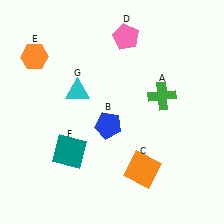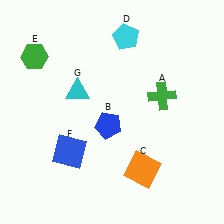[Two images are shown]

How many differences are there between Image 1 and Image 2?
There are 3 differences between the two images.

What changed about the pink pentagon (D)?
In Image 1, D is pink. In Image 2, it changed to cyan.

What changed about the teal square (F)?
In Image 1, F is teal. In Image 2, it changed to blue.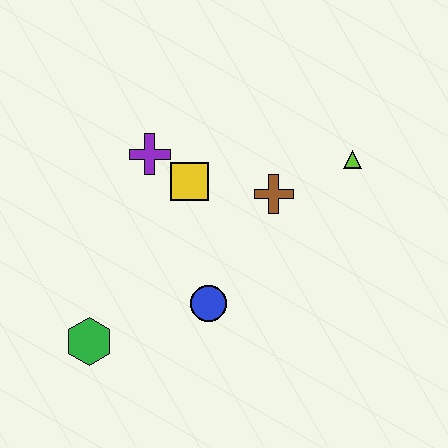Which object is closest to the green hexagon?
The blue circle is closest to the green hexagon.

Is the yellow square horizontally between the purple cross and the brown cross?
Yes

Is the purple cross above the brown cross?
Yes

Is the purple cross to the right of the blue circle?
No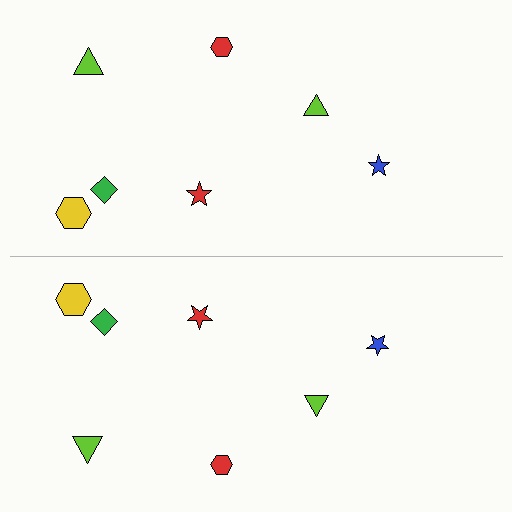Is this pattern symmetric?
Yes, this pattern has bilateral (reflection) symmetry.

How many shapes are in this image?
There are 14 shapes in this image.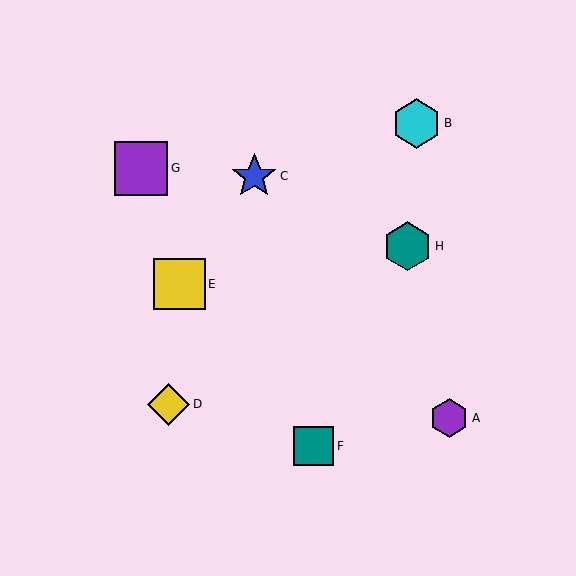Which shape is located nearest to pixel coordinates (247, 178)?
The blue star (labeled C) at (254, 176) is nearest to that location.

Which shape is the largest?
The purple square (labeled G) is the largest.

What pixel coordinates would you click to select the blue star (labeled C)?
Click at (254, 176) to select the blue star C.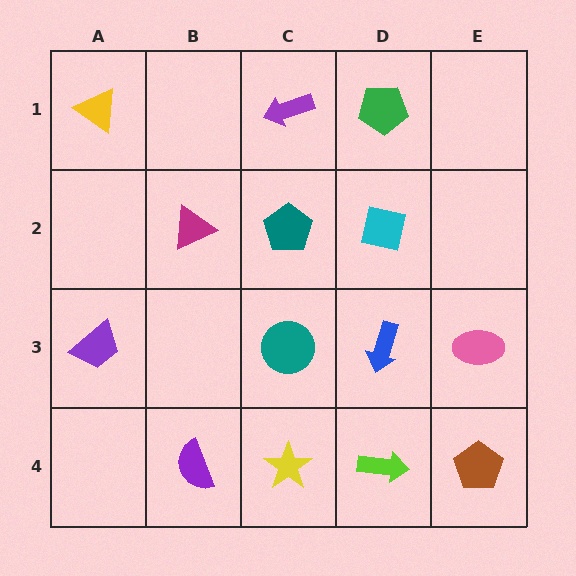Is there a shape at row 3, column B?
No, that cell is empty.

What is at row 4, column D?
A lime arrow.